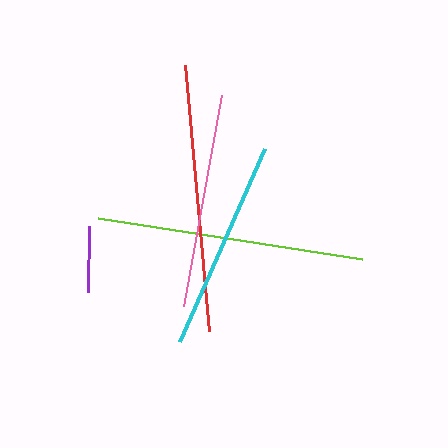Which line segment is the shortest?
The purple line is the shortest at approximately 66 pixels.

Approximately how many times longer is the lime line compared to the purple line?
The lime line is approximately 4.0 times the length of the purple line.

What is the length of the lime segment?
The lime segment is approximately 267 pixels long.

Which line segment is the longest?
The red line is the longest at approximately 267 pixels.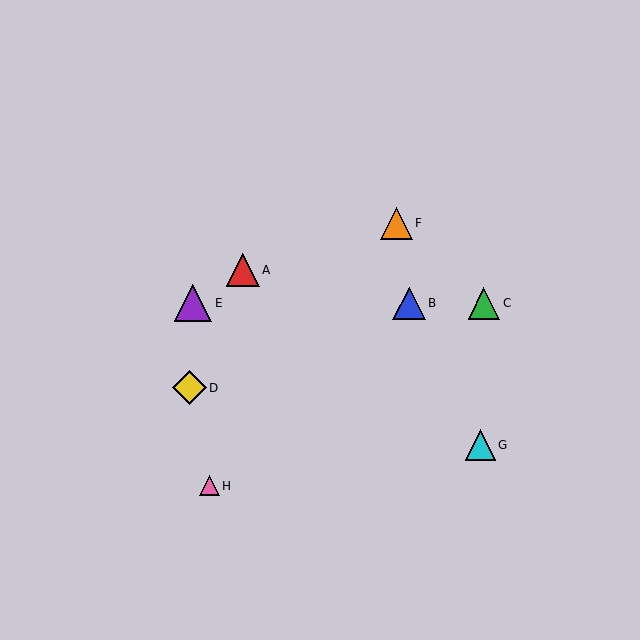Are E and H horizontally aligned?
No, E is at y≈303 and H is at y≈486.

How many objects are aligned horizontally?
3 objects (B, C, E) are aligned horizontally.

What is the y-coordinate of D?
Object D is at y≈388.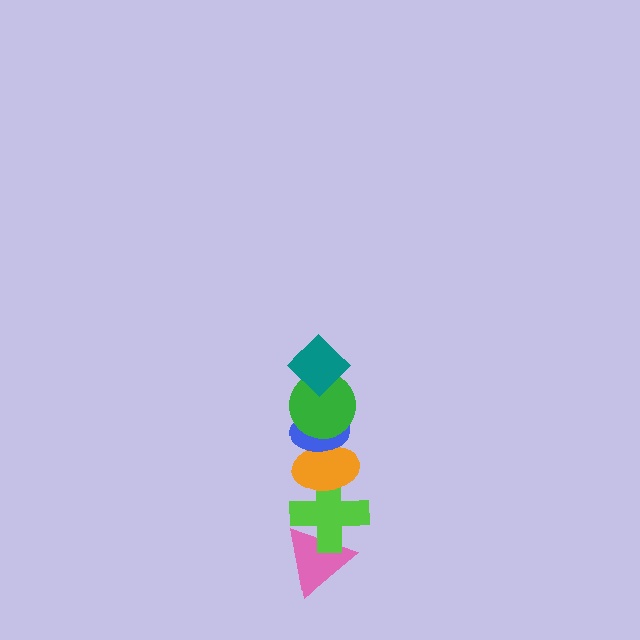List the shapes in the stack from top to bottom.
From top to bottom: the teal diamond, the green circle, the blue ellipse, the orange ellipse, the lime cross, the pink triangle.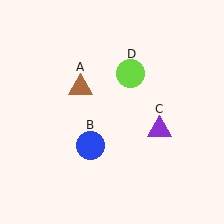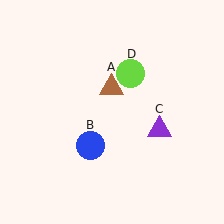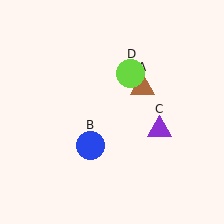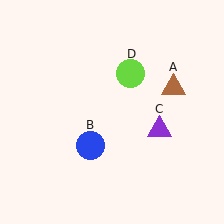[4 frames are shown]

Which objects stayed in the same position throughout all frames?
Blue circle (object B) and purple triangle (object C) and lime circle (object D) remained stationary.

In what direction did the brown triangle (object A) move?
The brown triangle (object A) moved right.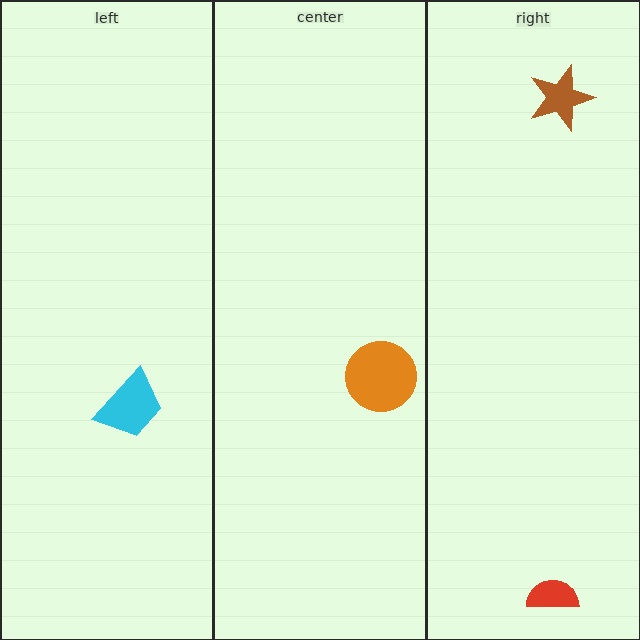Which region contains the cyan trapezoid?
The left region.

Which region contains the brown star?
The right region.